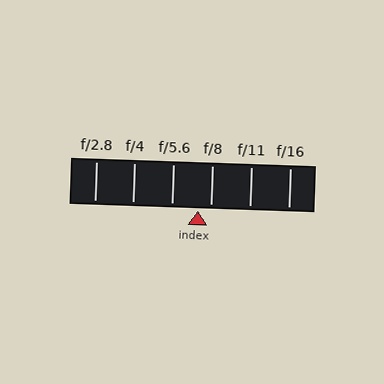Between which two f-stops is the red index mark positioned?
The index mark is between f/5.6 and f/8.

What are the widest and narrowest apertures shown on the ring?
The widest aperture shown is f/2.8 and the narrowest is f/16.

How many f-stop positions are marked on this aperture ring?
There are 6 f-stop positions marked.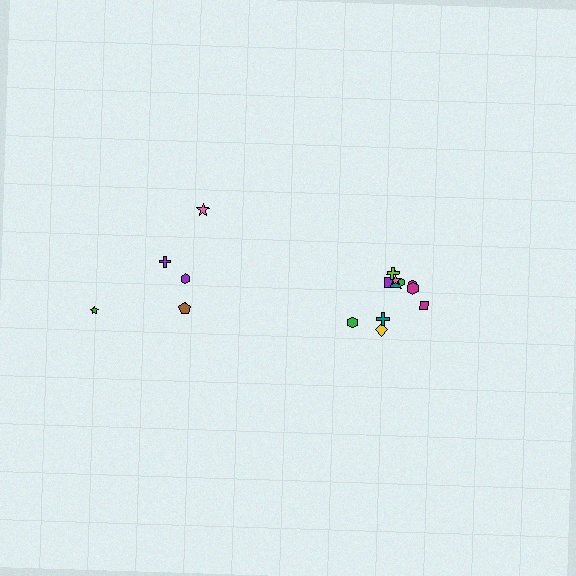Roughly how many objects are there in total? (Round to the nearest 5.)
Roughly 15 objects in total.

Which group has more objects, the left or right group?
The right group.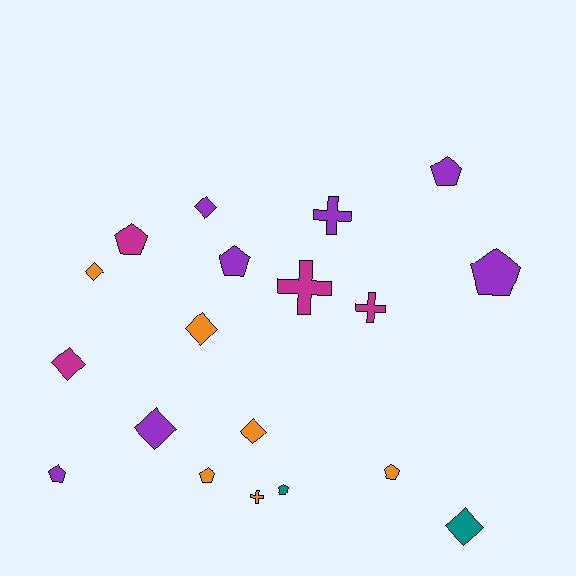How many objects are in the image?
There are 19 objects.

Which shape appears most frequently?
Pentagon, with 8 objects.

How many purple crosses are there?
There is 1 purple cross.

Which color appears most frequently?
Purple, with 7 objects.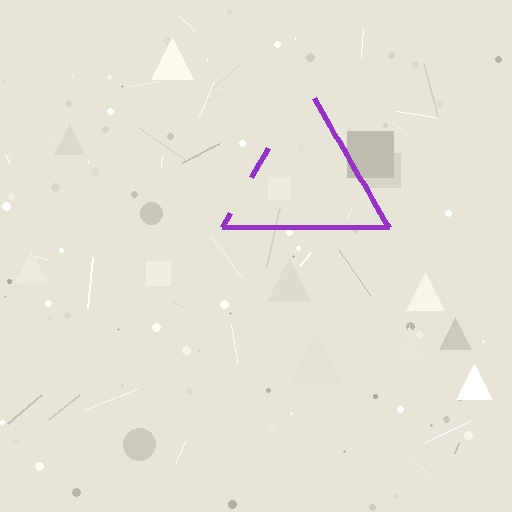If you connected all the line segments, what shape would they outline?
They would outline a triangle.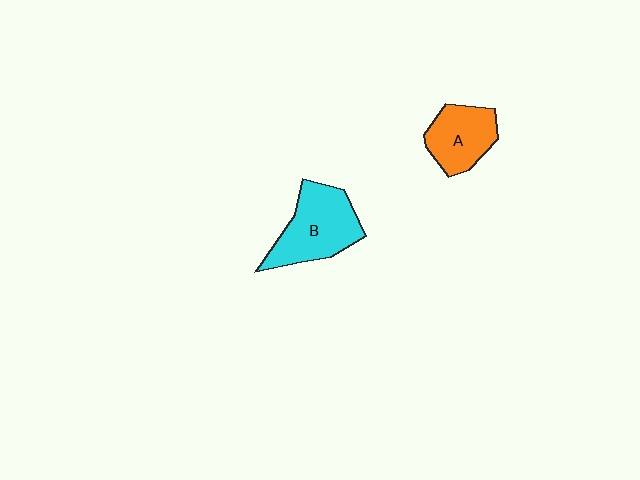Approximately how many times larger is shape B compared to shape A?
Approximately 1.4 times.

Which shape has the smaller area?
Shape A (orange).